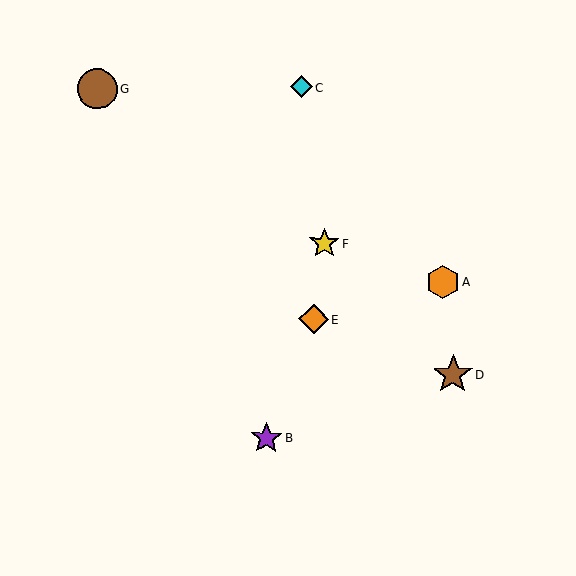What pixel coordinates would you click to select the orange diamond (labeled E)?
Click at (313, 319) to select the orange diamond E.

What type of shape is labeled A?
Shape A is an orange hexagon.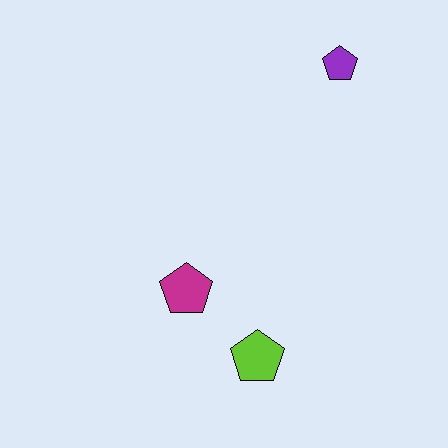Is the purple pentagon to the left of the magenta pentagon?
No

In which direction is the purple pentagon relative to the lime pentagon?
The purple pentagon is above the lime pentagon.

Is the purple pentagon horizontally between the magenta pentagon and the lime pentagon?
No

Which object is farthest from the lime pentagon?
The purple pentagon is farthest from the lime pentagon.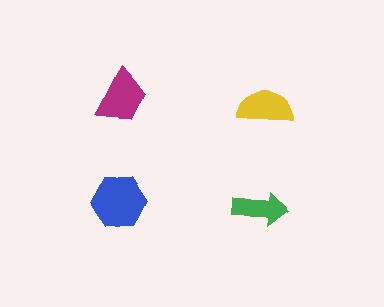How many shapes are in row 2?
2 shapes.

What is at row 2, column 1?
A blue hexagon.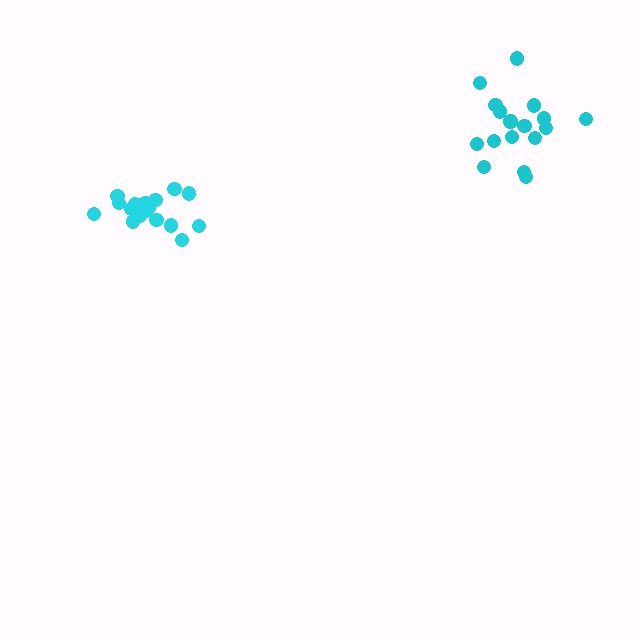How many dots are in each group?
Group 1: 17 dots, Group 2: 18 dots (35 total).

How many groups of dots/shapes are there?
There are 2 groups.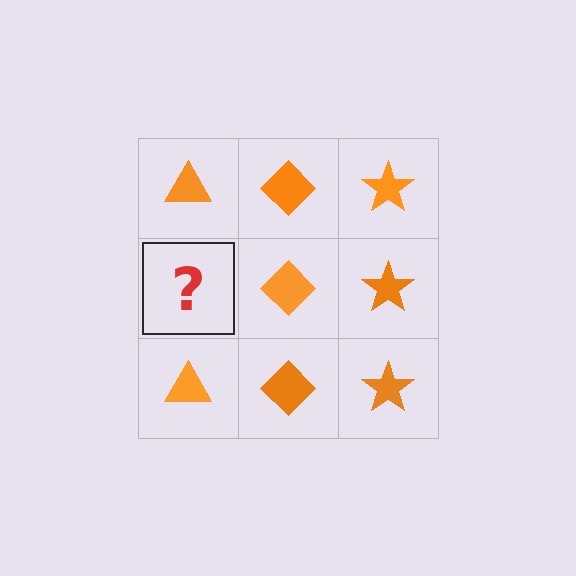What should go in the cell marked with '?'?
The missing cell should contain an orange triangle.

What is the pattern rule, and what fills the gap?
The rule is that each column has a consistent shape. The gap should be filled with an orange triangle.